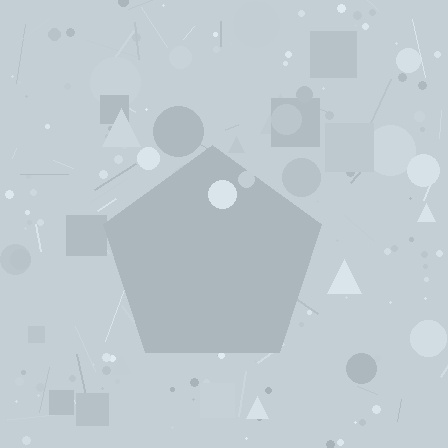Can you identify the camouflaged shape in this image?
The camouflaged shape is a pentagon.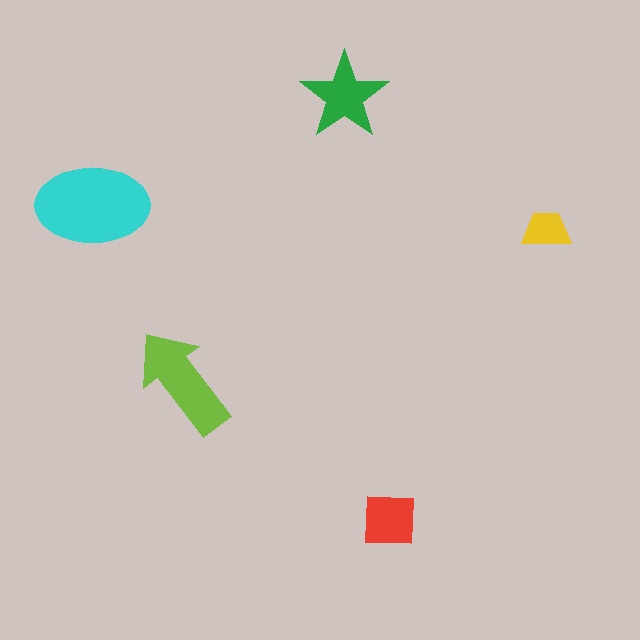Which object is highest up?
The green star is topmost.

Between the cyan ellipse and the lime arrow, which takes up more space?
The cyan ellipse.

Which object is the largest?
The cyan ellipse.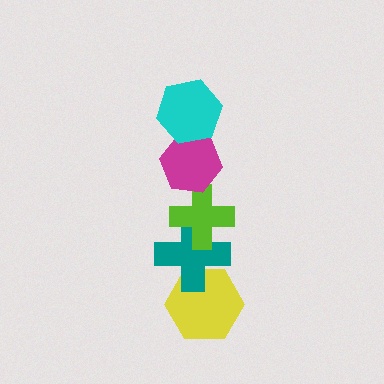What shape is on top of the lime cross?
The magenta hexagon is on top of the lime cross.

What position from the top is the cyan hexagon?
The cyan hexagon is 1st from the top.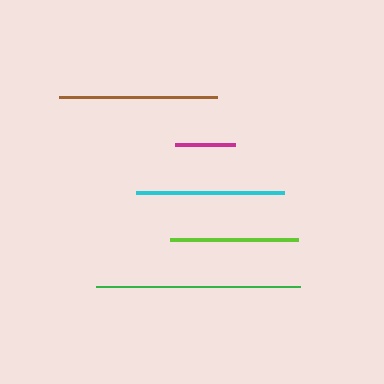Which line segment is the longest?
The green line is the longest at approximately 204 pixels.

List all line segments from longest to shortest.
From longest to shortest: green, brown, cyan, lime, magenta.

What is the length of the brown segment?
The brown segment is approximately 159 pixels long.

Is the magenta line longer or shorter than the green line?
The green line is longer than the magenta line.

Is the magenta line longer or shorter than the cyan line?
The cyan line is longer than the magenta line.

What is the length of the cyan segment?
The cyan segment is approximately 148 pixels long.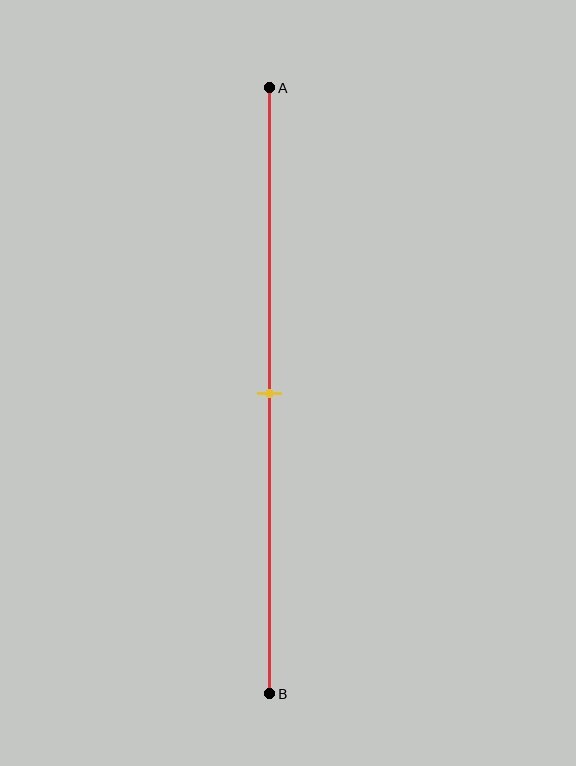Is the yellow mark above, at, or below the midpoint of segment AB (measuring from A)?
The yellow mark is approximately at the midpoint of segment AB.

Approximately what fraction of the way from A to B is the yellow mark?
The yellow mark is approximately 50% of the way from A to B.